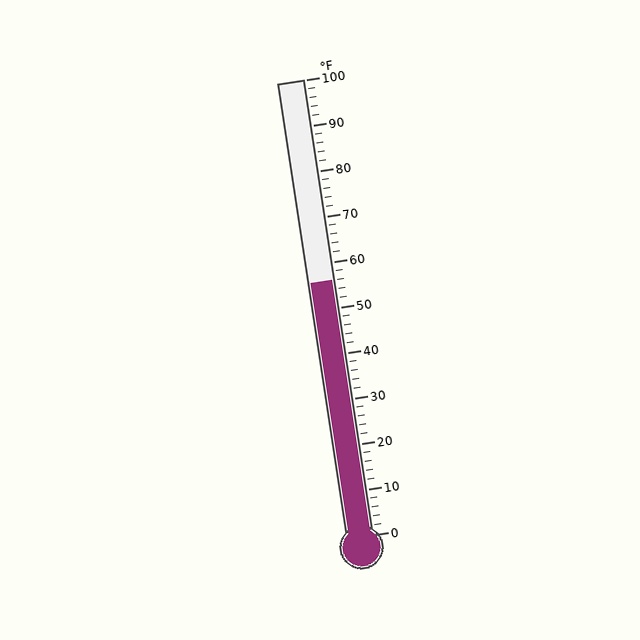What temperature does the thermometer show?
The thermometer shows approximately 56°F.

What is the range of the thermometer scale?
The thermometer scale ranges from 0°F to 100°F.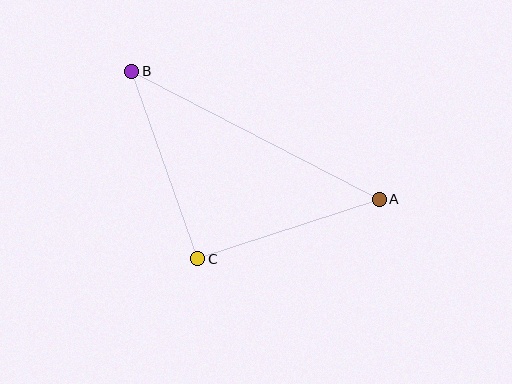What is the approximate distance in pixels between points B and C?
The distance between B and C is approximately 199 pixels.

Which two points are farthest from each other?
Points A and B are farthest from each other.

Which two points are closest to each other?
Points A and C are closest to each other.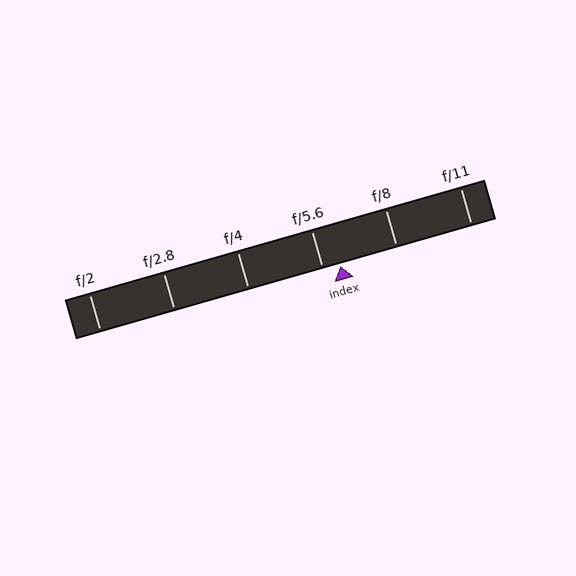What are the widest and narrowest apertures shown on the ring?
The widest aperture shown is f/2 and the narrowest is f/11.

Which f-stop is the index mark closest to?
The index mark is closest to f/5.6.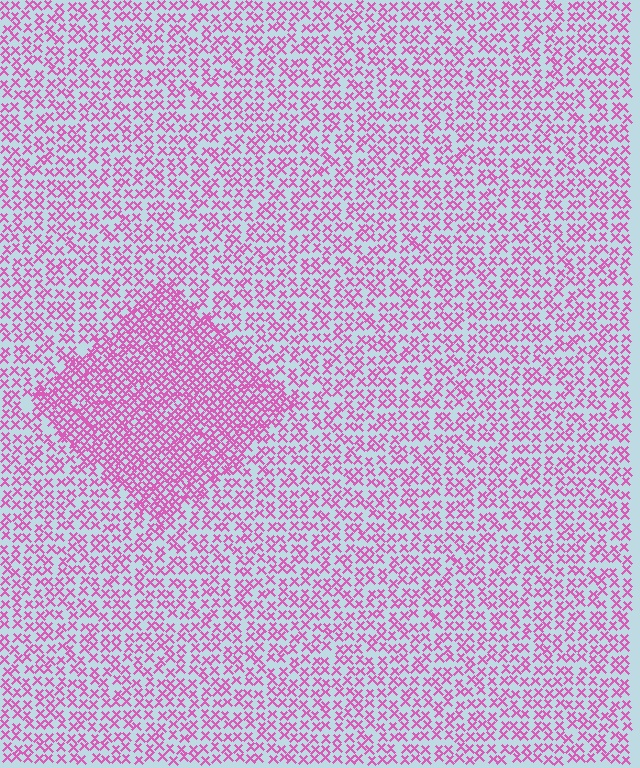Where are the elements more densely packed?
The elements are more densely packed inside the diamond boundary.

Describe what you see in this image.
The image contains small pink elements arranged at two different densities. A diamond-shaped region is visible where the elements are more densely packed than the surrounding area.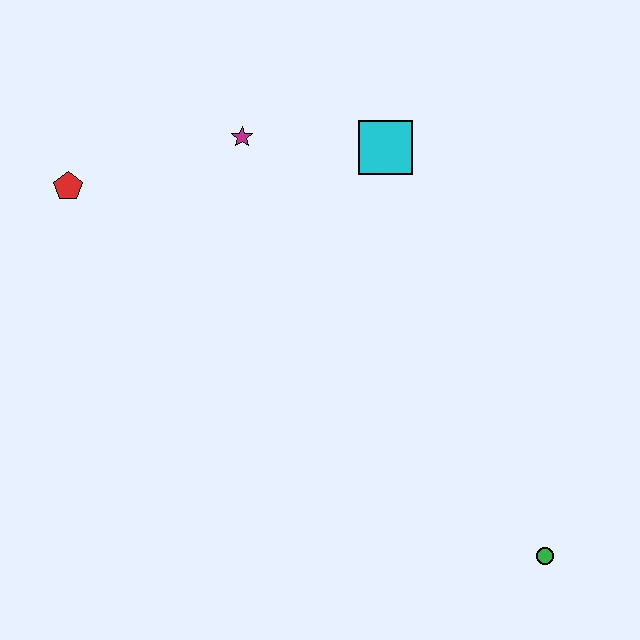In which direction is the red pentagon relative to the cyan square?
The red pentagon is to the left of the cyan square.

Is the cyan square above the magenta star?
No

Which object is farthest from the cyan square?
The green circle is farthest from the cyan square.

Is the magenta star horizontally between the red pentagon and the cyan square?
Yes